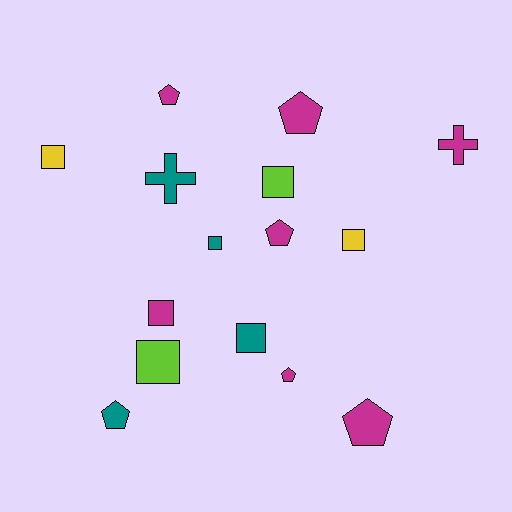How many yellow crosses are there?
There are no yellow crosses.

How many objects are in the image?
There are 15 objects.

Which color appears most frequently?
Magenta, with 7 objects.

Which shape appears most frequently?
Square, with 7 objects.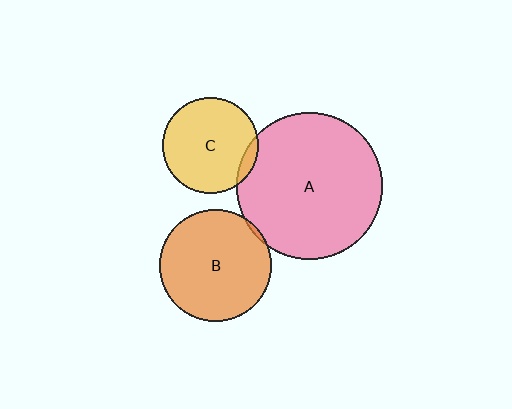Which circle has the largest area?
Circle A (pink).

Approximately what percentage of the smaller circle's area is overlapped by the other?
Approximately 5%.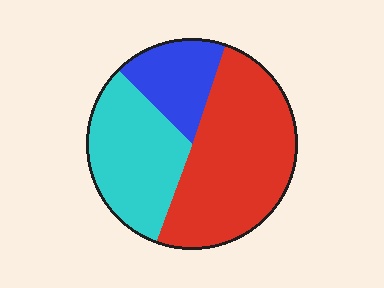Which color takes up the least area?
Blue, at roughly 20%.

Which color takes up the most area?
Red, at roughly 50%.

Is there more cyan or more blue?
Cyan.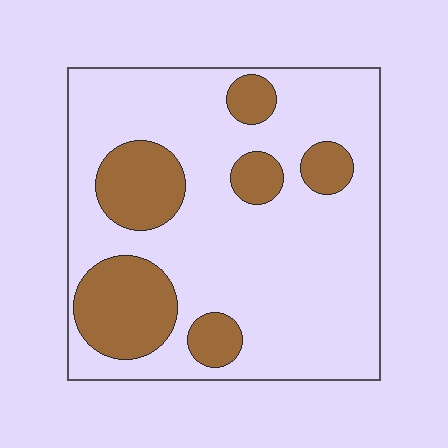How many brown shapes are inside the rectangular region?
6.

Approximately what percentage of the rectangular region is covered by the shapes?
Approximately 25%.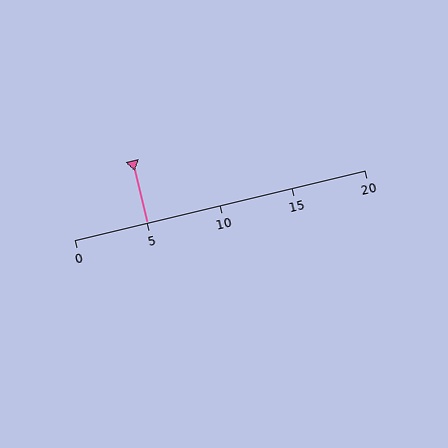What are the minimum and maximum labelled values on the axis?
The axis runs from 0 to 20.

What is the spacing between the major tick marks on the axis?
The major ticks are spaced 5 apart.